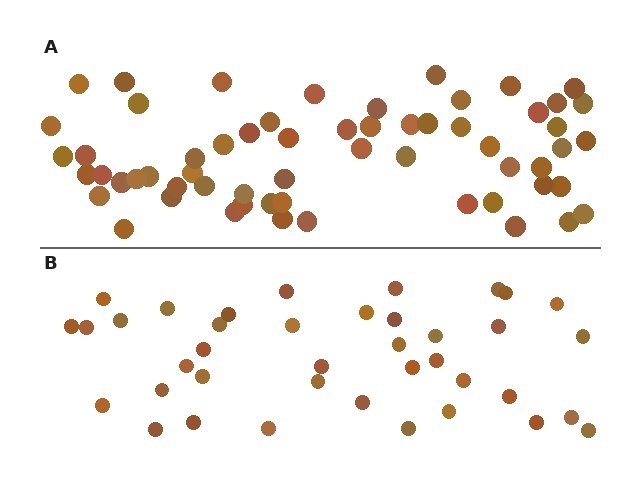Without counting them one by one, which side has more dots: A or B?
Region A (the top region) has more dots.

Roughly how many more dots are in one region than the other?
Region A has approximately 20 more dots than region B.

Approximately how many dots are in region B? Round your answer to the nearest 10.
About 40 dots. (The exact count is 39, which rounds to 40.)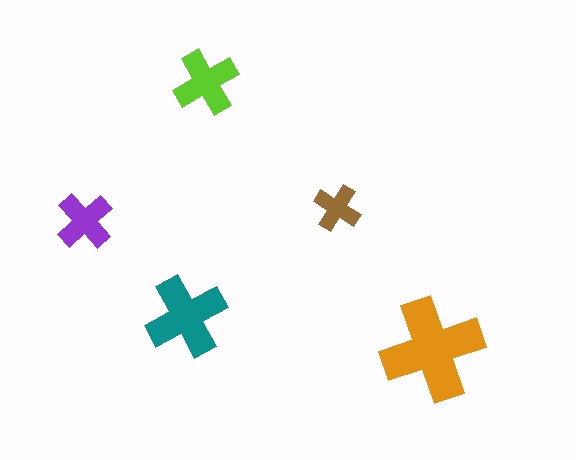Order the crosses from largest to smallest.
the orange one, the teal one, the lime one, the purple one, the brown one.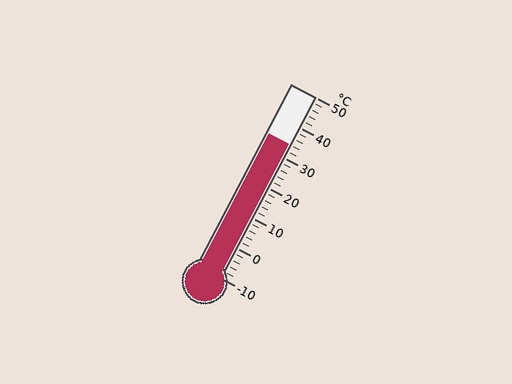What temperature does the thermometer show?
The thermometer shows approximately 34°C.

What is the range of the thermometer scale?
The thermometer scale ranges from -10°C to 50°C.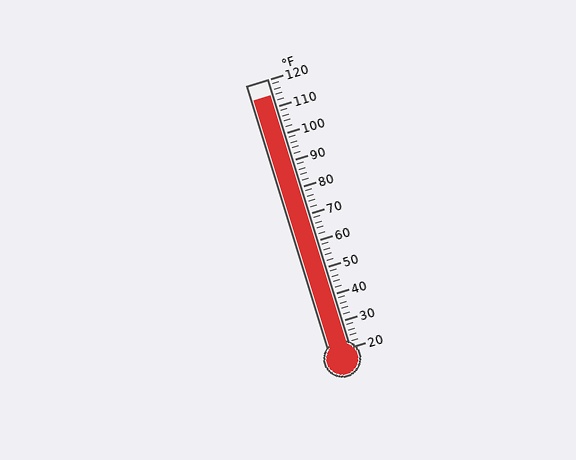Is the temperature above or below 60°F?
The temperature is above 60°F.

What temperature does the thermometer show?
The thermometer shows approximately 114°F.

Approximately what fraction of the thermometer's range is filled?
The thermometer is filled to approximately 95% of its range.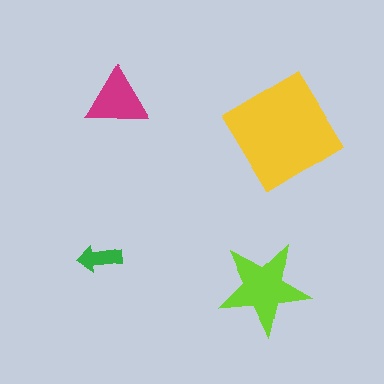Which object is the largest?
The yellow diamond.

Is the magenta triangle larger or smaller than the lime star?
Smaller.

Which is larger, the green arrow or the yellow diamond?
The yellow diamond.